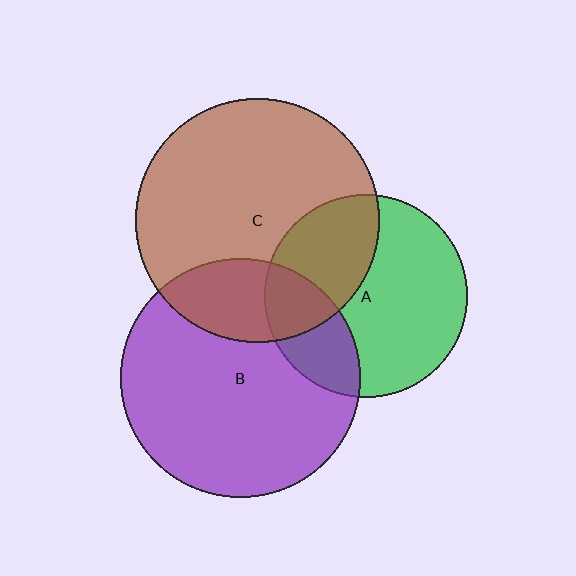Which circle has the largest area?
Circle C (brown).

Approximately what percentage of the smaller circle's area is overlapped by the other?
Approximately 25%.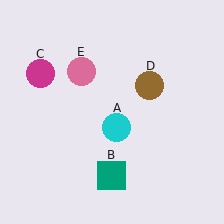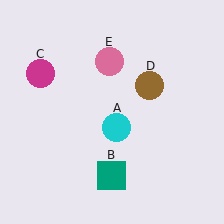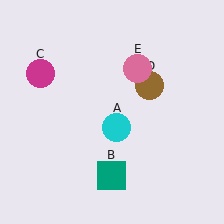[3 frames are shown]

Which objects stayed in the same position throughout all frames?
Cyan circle (object A) and teal square (object B) and magenta circle (object C) and brown circle (object D) remained stationary.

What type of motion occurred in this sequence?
The pink circle (object E) rotated clockwise around the center of the scene.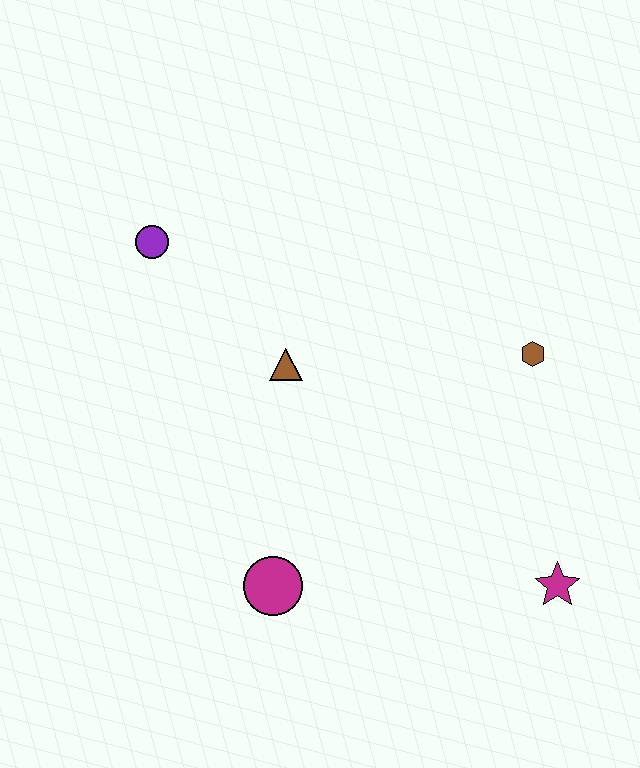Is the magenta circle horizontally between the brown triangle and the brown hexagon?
No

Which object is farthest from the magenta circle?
The purple circle is farthest from the magenta circle.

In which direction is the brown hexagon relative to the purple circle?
The brown hexagon is to the right of the purple circle.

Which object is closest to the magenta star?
The brown hexagon is closest to the magenta star.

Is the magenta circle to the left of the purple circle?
No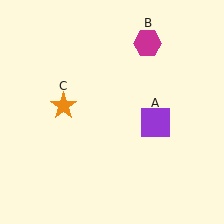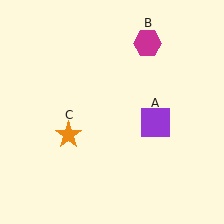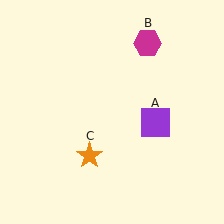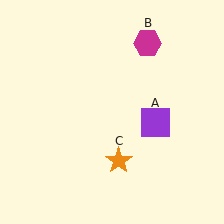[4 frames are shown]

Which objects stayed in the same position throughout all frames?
Purple square (object A) and magenta hexagon (object B) remained stationary.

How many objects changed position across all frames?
1 object changed position: orange star (object C).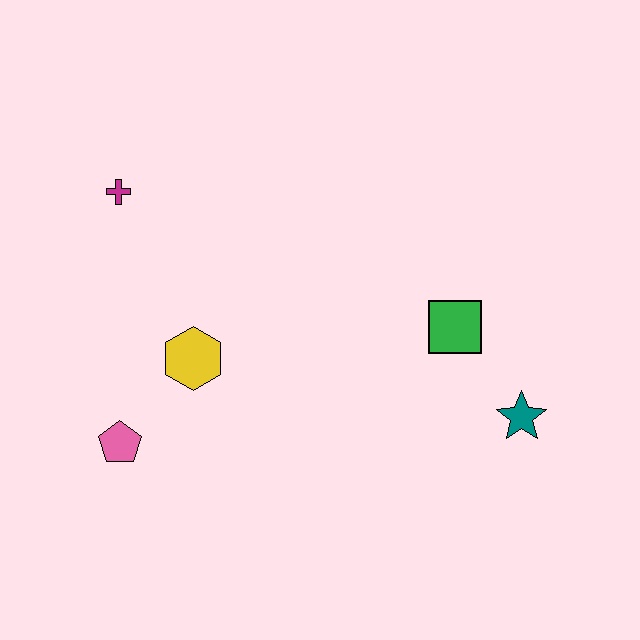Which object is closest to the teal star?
The green square is closest to the teal star.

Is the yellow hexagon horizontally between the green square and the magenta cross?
Yes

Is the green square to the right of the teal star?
No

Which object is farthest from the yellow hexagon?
The teal star is farthest from the yellow hexagon.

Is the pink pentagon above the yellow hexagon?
No